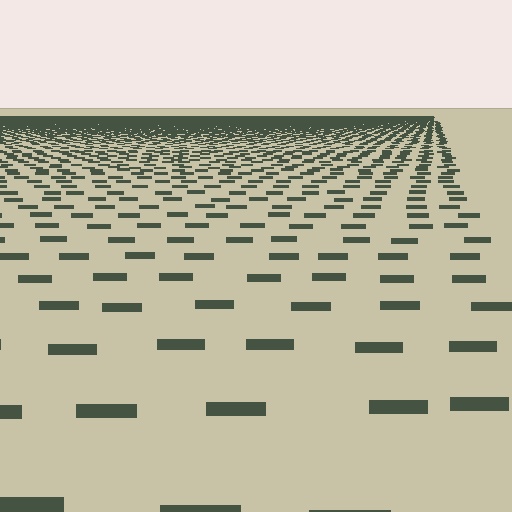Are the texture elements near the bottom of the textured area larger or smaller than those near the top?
Larger. Near the bottom, elements are closer to the viewer and appear at a bigger on-screen size.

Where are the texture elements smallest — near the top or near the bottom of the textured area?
Near the top.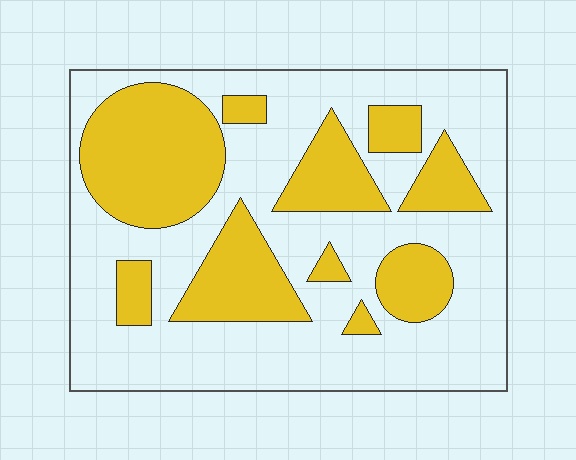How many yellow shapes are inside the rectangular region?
10.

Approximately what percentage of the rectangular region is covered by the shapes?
Approximately 35%.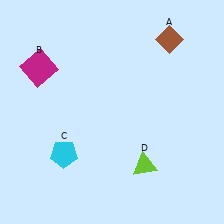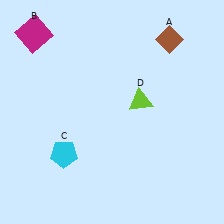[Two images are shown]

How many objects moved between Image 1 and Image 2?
2 objects moved between the two images.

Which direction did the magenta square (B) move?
The magenta square (B) moved up.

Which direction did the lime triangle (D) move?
The lime triangle (D) moved up.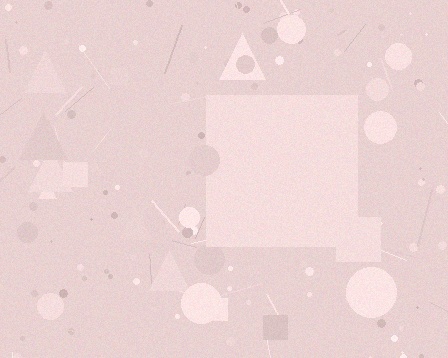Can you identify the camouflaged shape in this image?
The camouflaged shape is a square.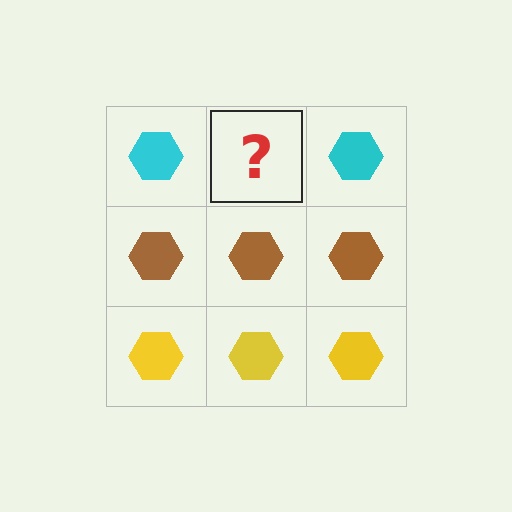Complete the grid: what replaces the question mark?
The question mark should be replaced with a cyan hexagon.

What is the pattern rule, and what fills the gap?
The rule is that each row has a consistent color. The gap should be filled with a cyan hexagon.